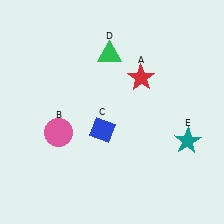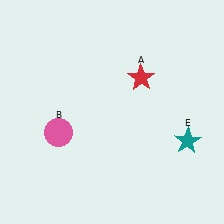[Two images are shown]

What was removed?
The green triangle (D), the blue diamond (C) were removed in Image 2.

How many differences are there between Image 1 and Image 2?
There are 2 differences between the two images.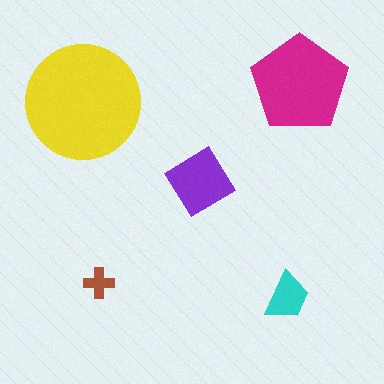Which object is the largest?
The yellow circle.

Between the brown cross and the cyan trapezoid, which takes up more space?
The cyan trapezoid.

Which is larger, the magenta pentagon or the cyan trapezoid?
The magenta pentagon.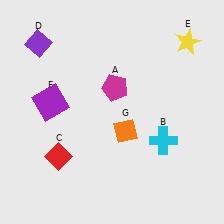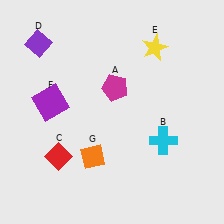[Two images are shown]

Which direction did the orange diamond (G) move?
The orange diamond (G) moved left.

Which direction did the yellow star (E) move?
The yellow star (E) moved left.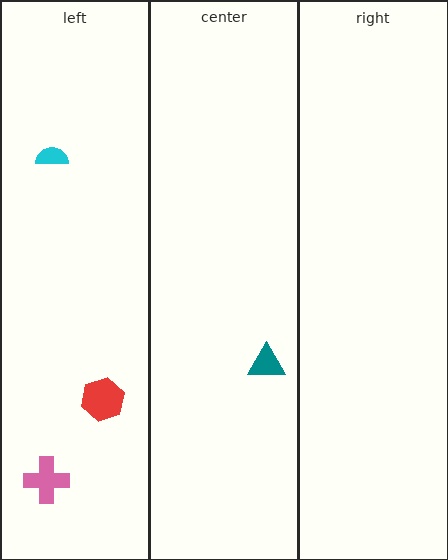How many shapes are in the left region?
3.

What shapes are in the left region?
The red hexagon, the cyan semicircle, the pink cross.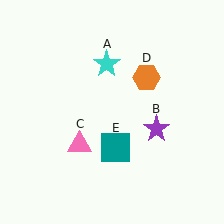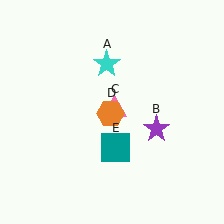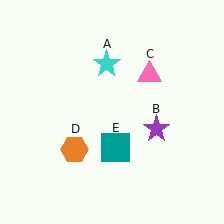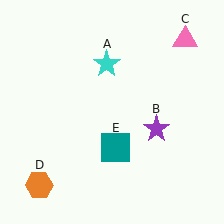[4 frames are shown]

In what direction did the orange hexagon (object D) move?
The orange hexagon (object D) moved down and to the left.